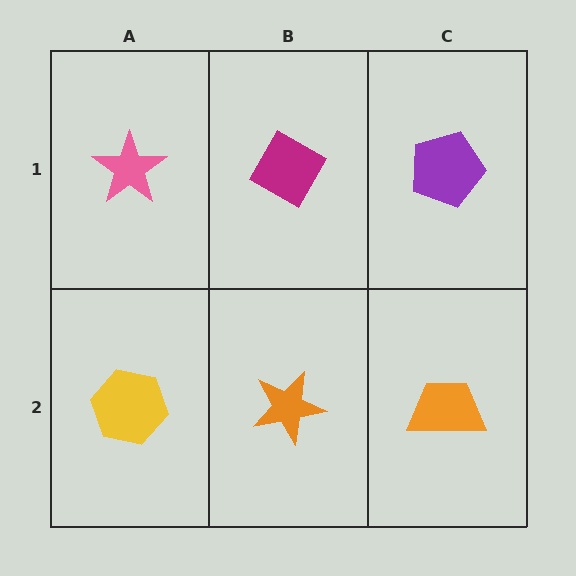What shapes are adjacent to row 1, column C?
An orange trapezoid (row 2, column C), a magenta diamond (row 1, column B).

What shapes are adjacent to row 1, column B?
An orange star (row 2, column B), a pink star (row 1, column A), a purple pentagon (row 1, column C).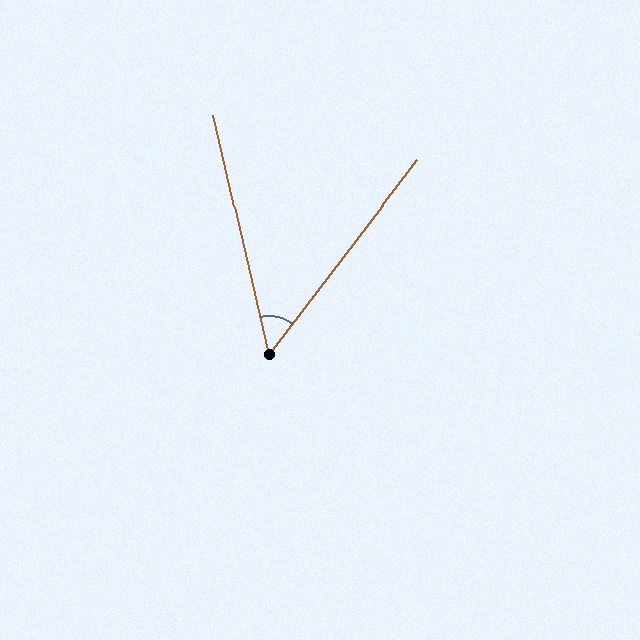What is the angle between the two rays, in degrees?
Approximately 50 degrees.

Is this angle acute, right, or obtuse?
It is acute.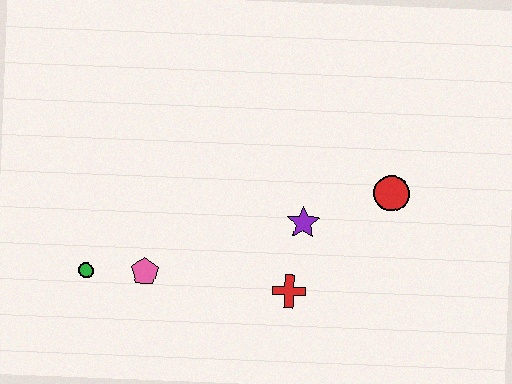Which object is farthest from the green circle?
The red circle is farthest from the green circle.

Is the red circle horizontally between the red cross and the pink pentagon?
No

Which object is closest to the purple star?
The red cross is closest to the purple star.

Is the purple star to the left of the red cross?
No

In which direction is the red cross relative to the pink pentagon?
The red cross is to the right of the pink pentagon.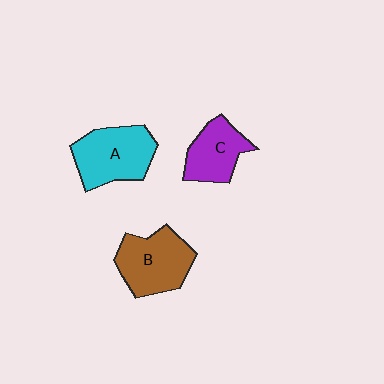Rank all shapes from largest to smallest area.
From largest to smallest: A (cyan), B (brown), C (purple).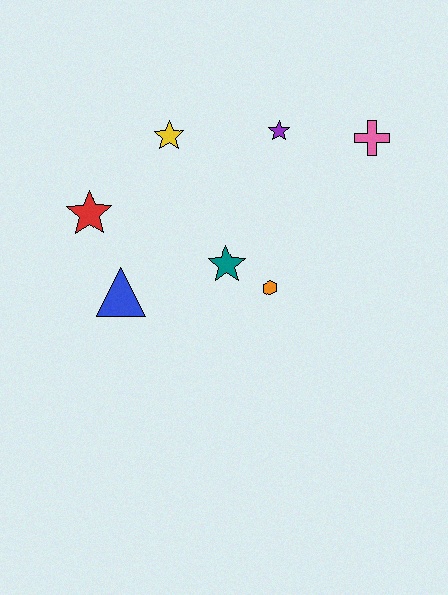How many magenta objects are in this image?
There are no magenta objects.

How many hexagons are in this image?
There is 1 hexagon.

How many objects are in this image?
There are 7 objects.